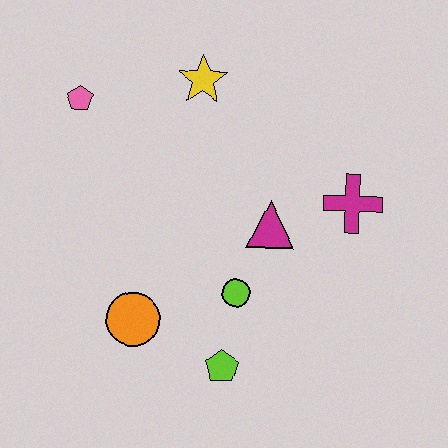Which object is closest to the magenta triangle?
The lime circle is closest to the magenta triangle.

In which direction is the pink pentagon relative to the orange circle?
The pink pentagon is above the orange circle.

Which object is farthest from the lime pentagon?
The pink pentagon is farthest from the lime pentagon.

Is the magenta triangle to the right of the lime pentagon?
Yes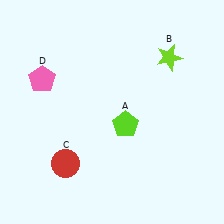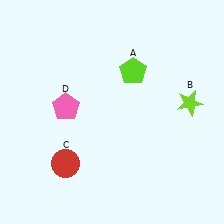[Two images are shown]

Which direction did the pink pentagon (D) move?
The pink pentagon (D) moved down.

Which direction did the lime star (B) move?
The lime star (B) moved down.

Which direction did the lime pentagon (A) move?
The lime pentagon (A) moved up.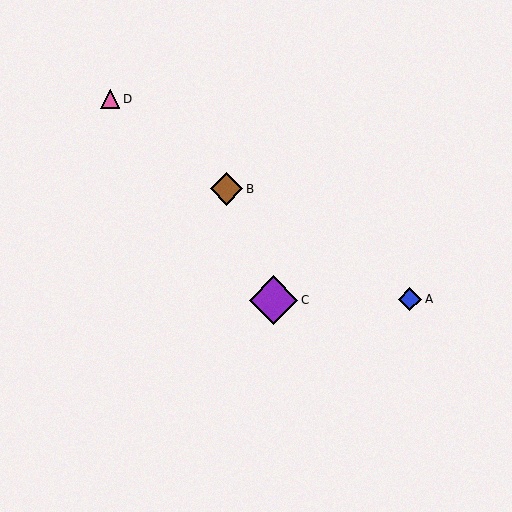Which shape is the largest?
The purple diamond (labeled C) is the largest.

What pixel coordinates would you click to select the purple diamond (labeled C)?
Click at (273, 300) to select the purple diamond C.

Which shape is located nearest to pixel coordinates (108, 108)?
The pink triangle (labeled D) at (110, 99) is nearest to that location.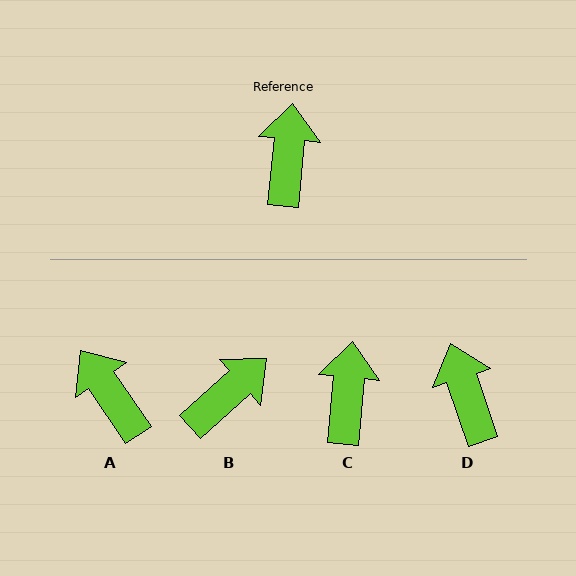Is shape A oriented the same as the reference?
No, it is off by about 39 degrees.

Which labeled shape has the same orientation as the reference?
C.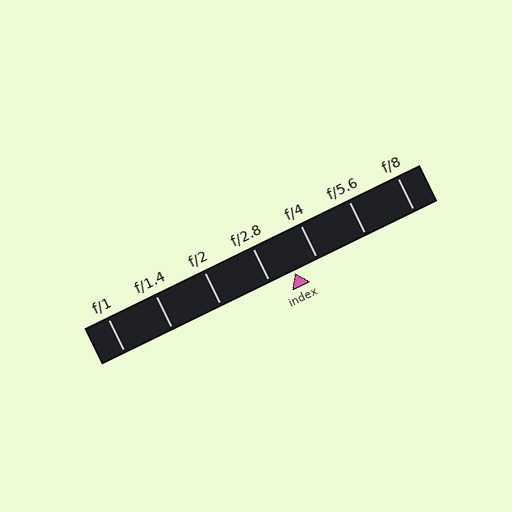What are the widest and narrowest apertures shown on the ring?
The widest aperture shown is f/1 and the narrowest is f/8.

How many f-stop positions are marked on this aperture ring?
There are 7 f-stop positions marked.